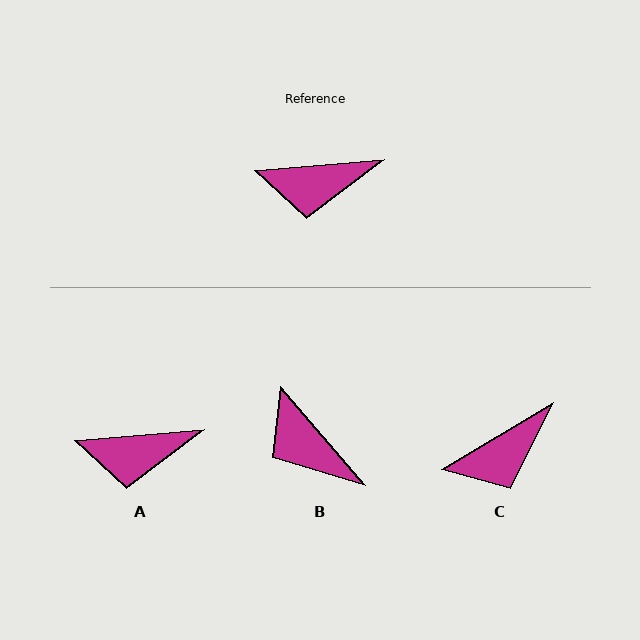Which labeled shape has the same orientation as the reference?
A.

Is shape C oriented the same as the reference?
No, it is off by about 26 degrees.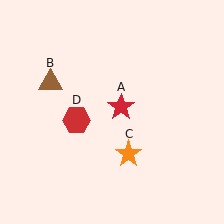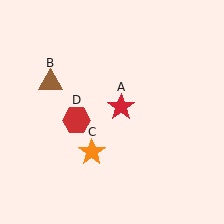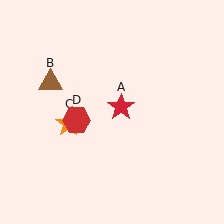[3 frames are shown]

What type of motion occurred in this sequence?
The orange star (object C) rotated clockwise around the center of the scene.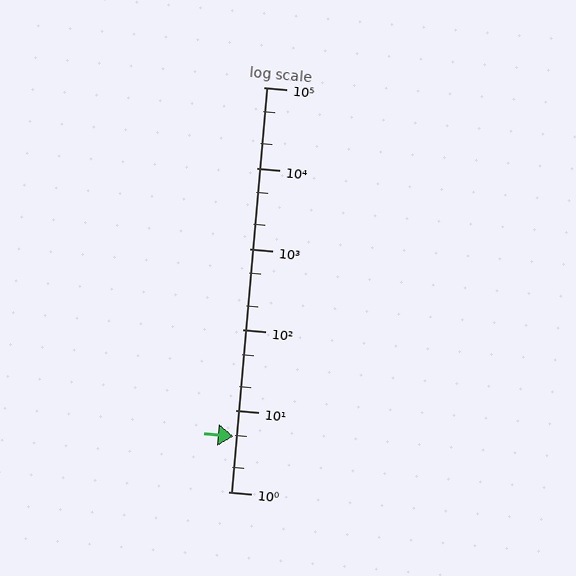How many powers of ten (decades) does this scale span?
The scale spans 5 decades, from 1 to 100000.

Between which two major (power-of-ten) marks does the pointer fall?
The pointer is between 1 and 10.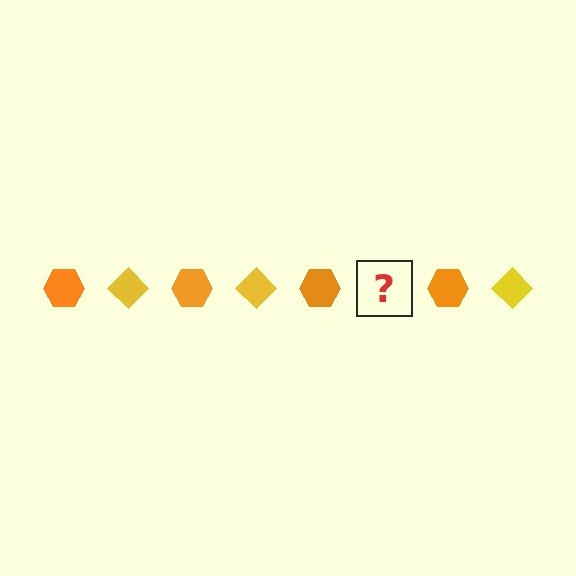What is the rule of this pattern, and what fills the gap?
The rule is that the pattern alternates between orange hexagon and yellow diamond. The gap should be filled with a yellow diamond.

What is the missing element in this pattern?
The missing element is a yellow diamond.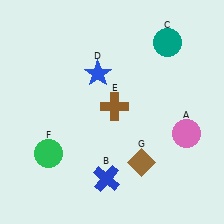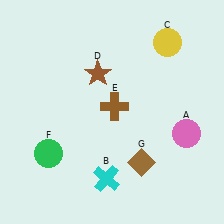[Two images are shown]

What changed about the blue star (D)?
In Image 1, D is blue. In Image 2, it changed to brown.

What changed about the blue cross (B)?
In Image 1, B is blue. In Image 2, it changed to cyan.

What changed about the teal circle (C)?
In Image 1, C is teal. In Image 2, it changed to yellow.